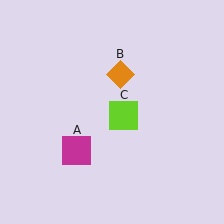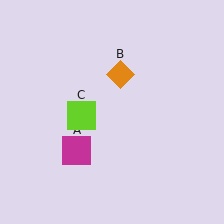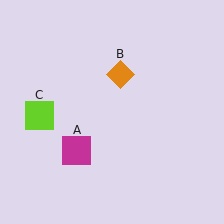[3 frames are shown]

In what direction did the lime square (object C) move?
The lime square (object C) moved left.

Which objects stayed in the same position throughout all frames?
Magenta square (object A) and orange diamond (object B) remained stationary.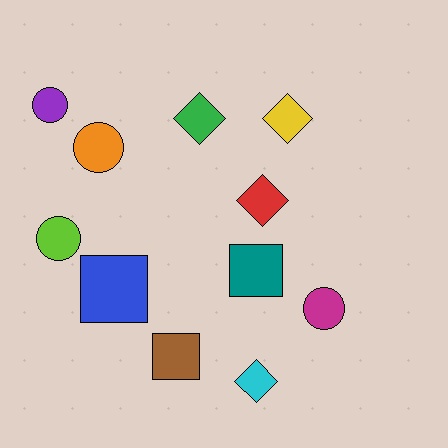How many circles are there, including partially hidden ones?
There are 4 circles.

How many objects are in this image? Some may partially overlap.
There are 11 objects.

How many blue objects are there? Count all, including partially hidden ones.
There is 1 blue object.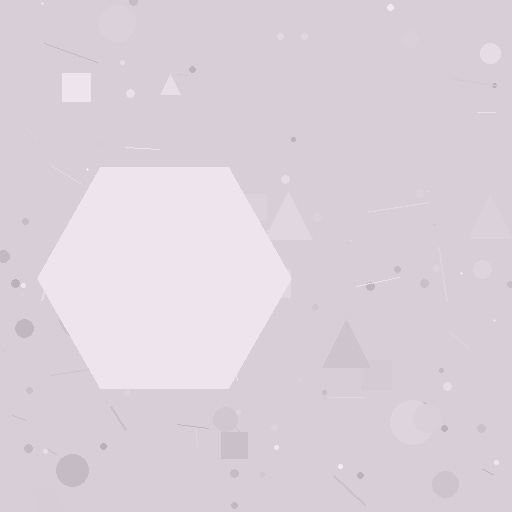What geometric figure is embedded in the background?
A hexagon is embedded in the background.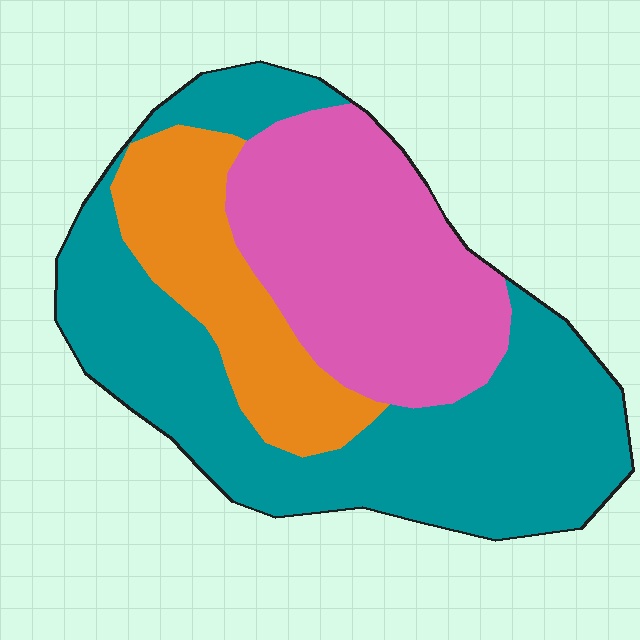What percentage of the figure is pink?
Pink takes up about one third (1/3) of the figure.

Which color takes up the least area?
Orange, at roughly 20%.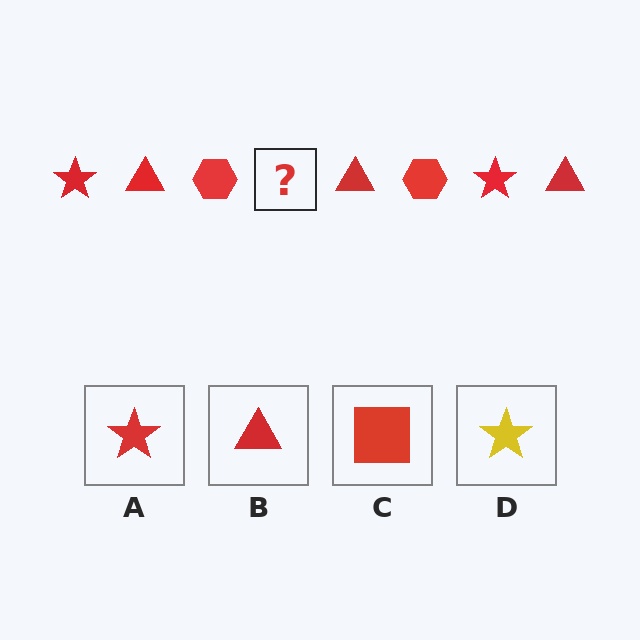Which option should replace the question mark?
Option A.